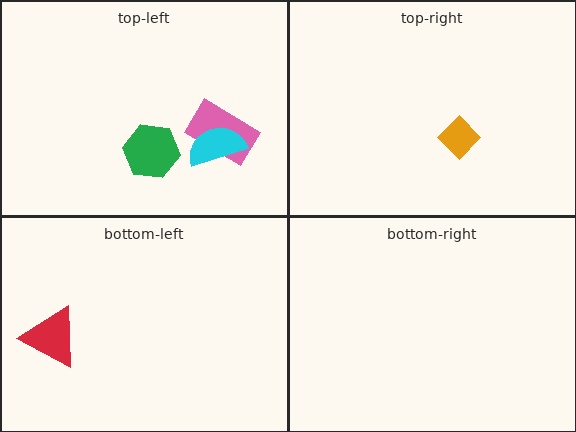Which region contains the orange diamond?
The top-right region.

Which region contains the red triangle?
The bottom-left region.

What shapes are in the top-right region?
The orange diamond.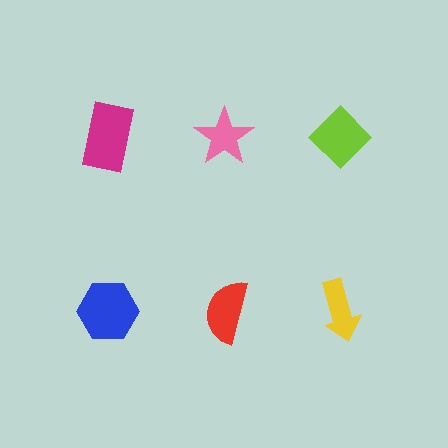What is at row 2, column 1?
A blue hexagon.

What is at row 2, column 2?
A red semicircle.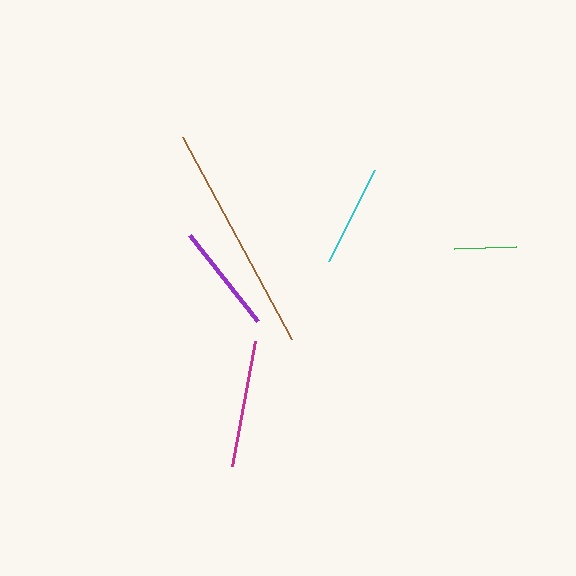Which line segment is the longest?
The brown line is the longest at approximately 229 pixels.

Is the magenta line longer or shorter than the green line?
The magenta line is longer than the green line.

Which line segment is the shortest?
The green line is the shortest at approximately 61 pixels.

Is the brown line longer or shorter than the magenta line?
The brown line is longer than the magenta line.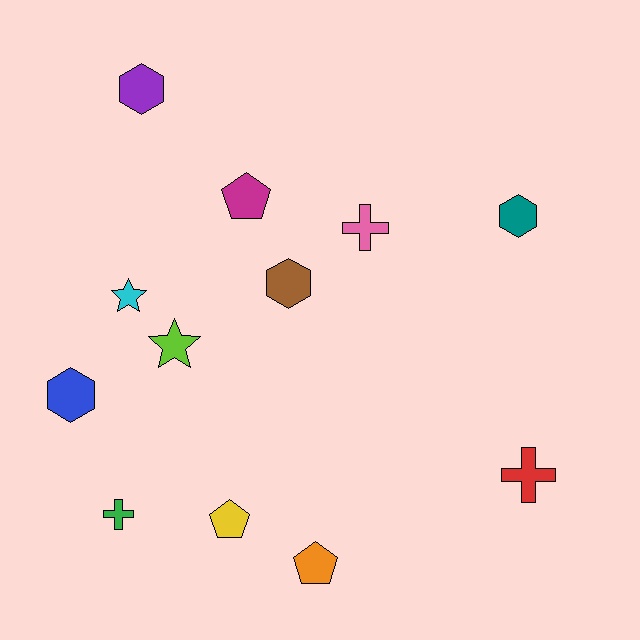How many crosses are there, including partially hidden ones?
There are 3 crosses.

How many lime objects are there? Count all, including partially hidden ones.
There is 1 lime object.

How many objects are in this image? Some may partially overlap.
There are 12 objects.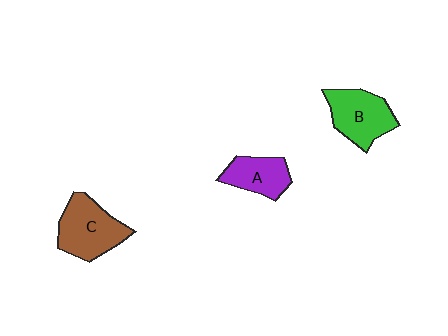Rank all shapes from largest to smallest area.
From largest to smallest: C (brown), B (green), A (purple).